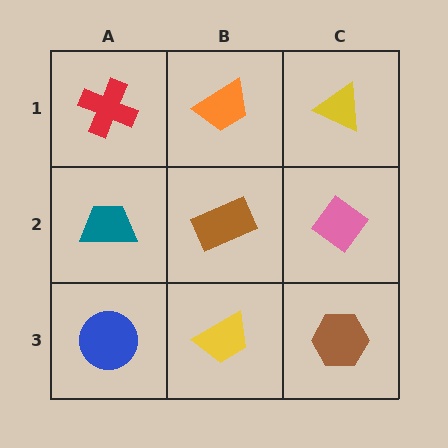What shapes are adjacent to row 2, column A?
A red cross (row 1, column A), a blue circle (row 3, column A), a brown rectangle (row 2, column B).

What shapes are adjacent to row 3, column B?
A brown rectangle (row 2, column B), a blue circle (row 3, column A), a brown hexagon (row 3, column C).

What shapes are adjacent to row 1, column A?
A teal trapezoid (row 2, column A), an orange trapezoid (row 1, column B).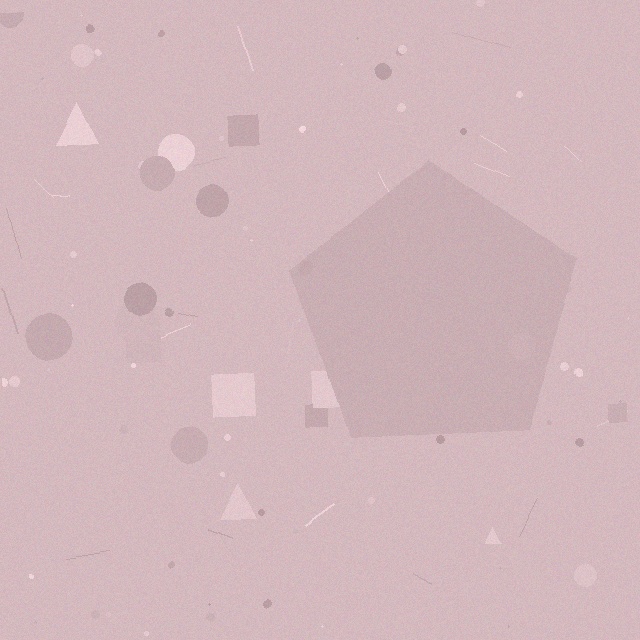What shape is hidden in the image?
A pentagon is hidden in the image.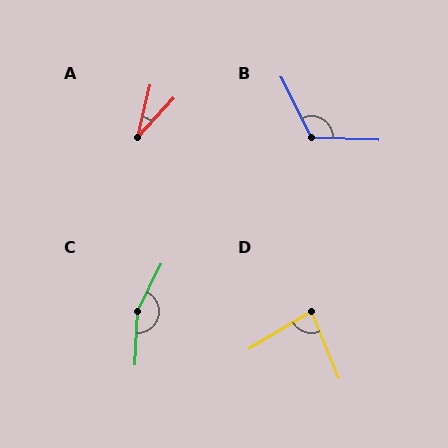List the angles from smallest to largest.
A (30°), D (82°), B (119°), C (156°).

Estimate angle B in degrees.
Approximately 119 degrees.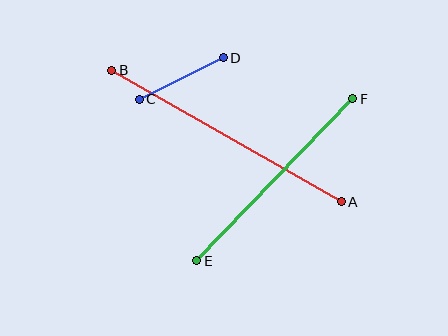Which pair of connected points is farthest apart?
Points A and B are farthest apart.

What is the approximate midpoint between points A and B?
The midpoint is at approximately (226, 136) pixels.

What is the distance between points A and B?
The distance is approximately 265 pixels.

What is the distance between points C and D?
The distance is approximately 94 pixels.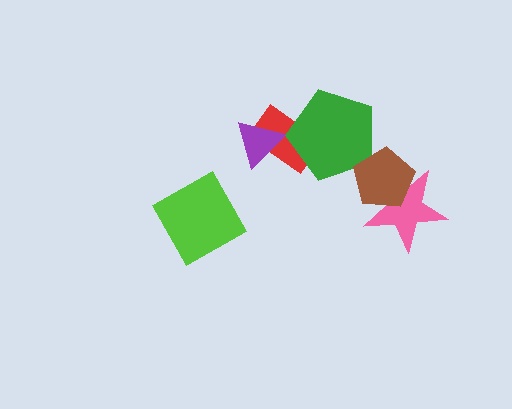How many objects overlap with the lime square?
0 objects overlap with the lime square.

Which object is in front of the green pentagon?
The brown pentagon is in front of the green pentagon.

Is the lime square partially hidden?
No, no other shape covers it.